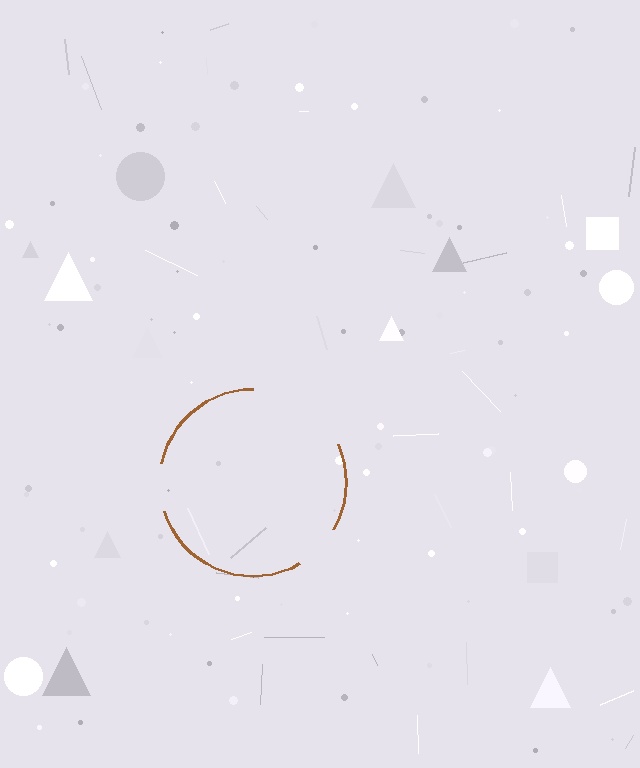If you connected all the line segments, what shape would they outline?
They would outline a circle.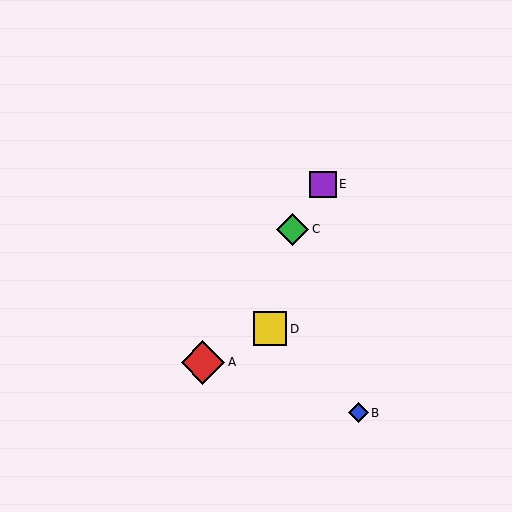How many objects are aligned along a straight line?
3 objects (A, C, E) are aligned along a straight line.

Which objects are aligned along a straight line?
Objects A, C, E are aligned along a straight line.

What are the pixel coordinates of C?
Object C is at (293, 229).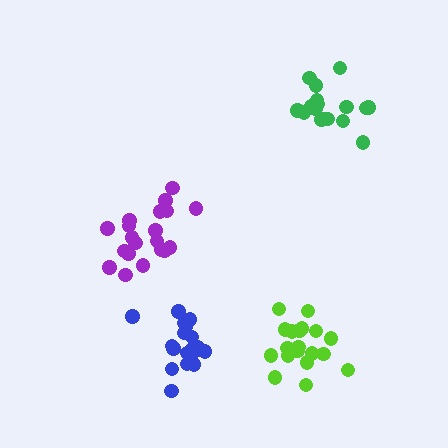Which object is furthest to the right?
The green cluster is rightmost.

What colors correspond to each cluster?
The clusters are colored: purple, lime, green, blue.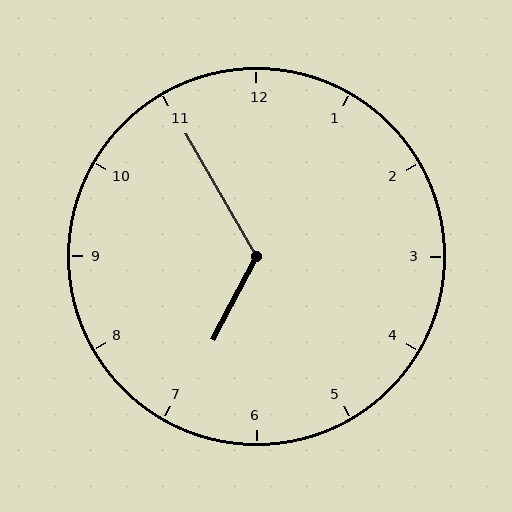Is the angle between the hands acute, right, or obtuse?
It is obtuse.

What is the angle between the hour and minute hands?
Approximately 122 degrees.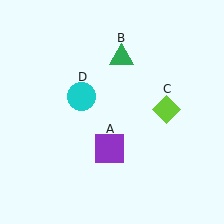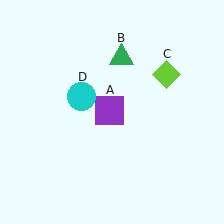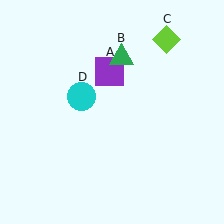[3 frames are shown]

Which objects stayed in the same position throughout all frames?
Green triangle (object B) and cyan circle (object D) remained stationary.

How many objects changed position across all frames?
2 objects changed position: purple square (object A), lime diamond (object C).